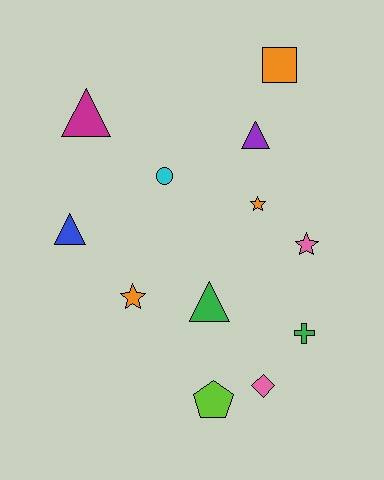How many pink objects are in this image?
There are 2 pink objects.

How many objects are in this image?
There are 12 objects.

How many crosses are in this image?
There is 1 cross.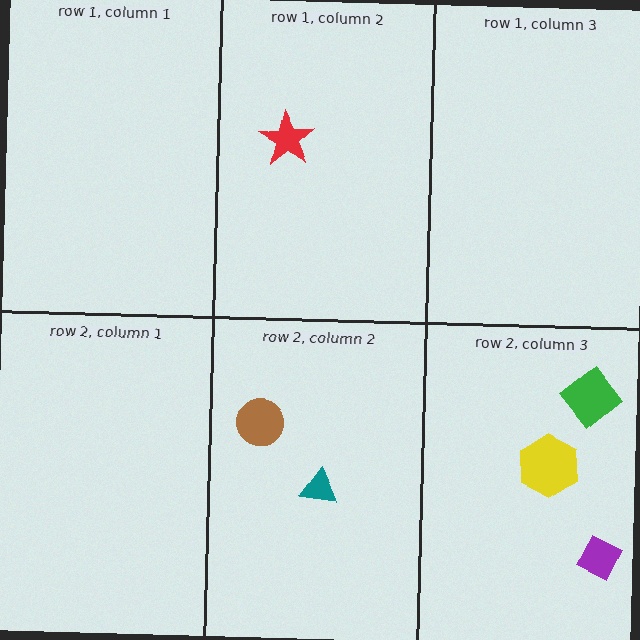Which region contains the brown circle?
The row 2, column 2 region.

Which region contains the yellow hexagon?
The row 2, column 3 region.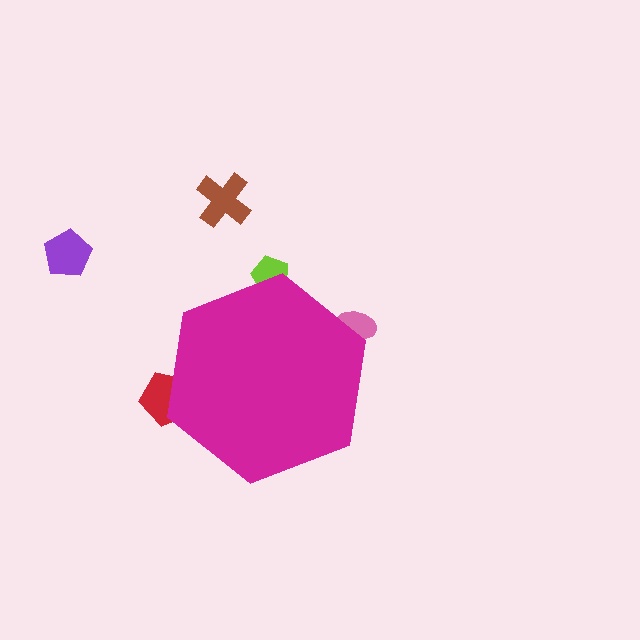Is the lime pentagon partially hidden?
Yes, the lime pentagon is partially hidden behind the magenta hexagon.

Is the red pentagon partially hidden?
Yes, the red pentagon is partially hidden behind the magenta hexagon.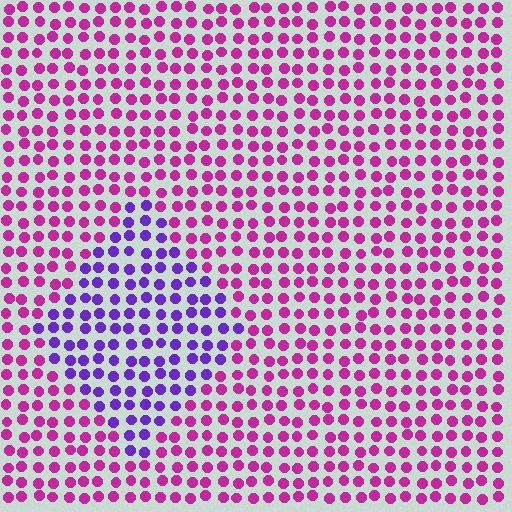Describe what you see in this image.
The image is filled with small magenta elements in a uniform arrangement. A diamond-shaped region is visible where the elements are tinted to a slightly different hue, forming a subtle color boundary.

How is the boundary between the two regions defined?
The boundary is defined purely by a slight shift in hue (about 48 degrees). Spacing, size, and orientation are identical on both sides.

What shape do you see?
I see a diamond.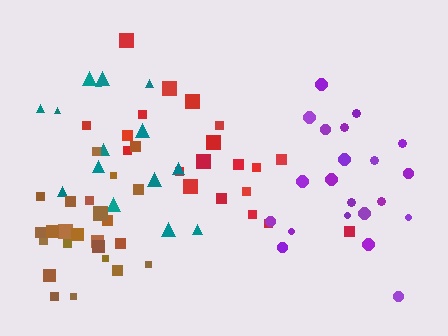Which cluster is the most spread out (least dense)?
Teal.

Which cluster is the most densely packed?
Brown.